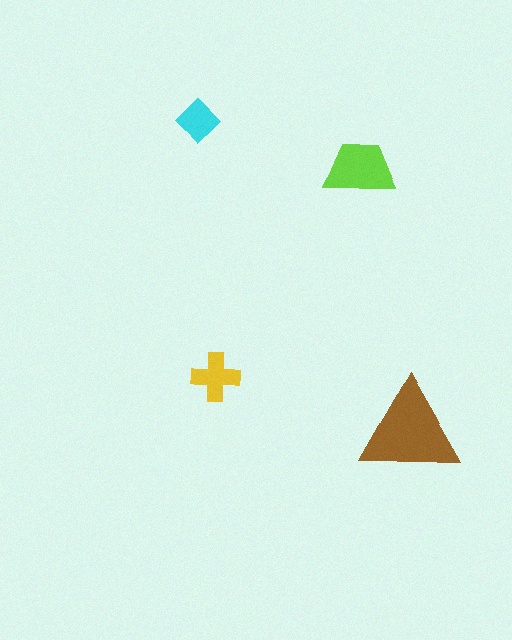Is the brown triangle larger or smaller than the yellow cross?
Larger.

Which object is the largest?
The brown triangle.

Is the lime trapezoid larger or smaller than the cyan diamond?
Larger.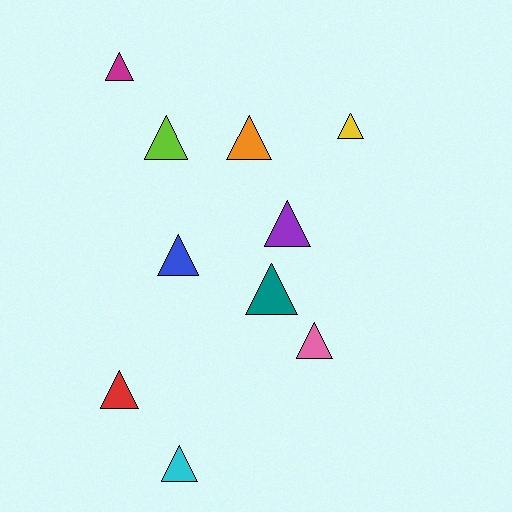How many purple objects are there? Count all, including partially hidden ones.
There is 1 purple object.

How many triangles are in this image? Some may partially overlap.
There are 10 triangles.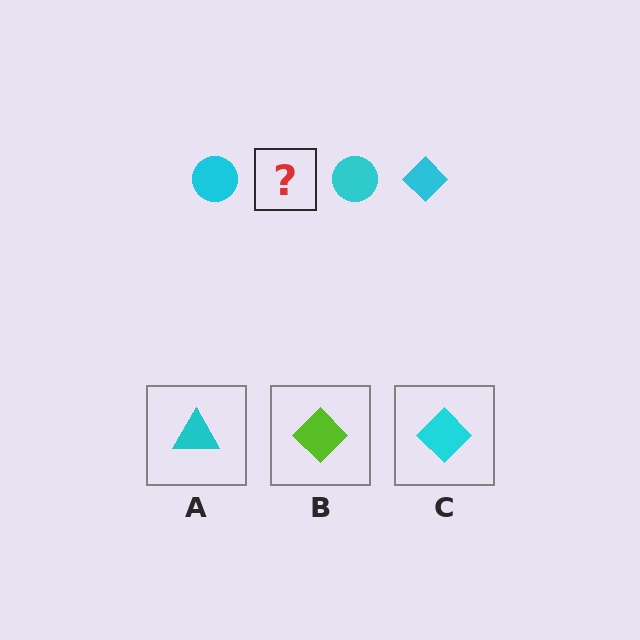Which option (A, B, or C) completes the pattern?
C.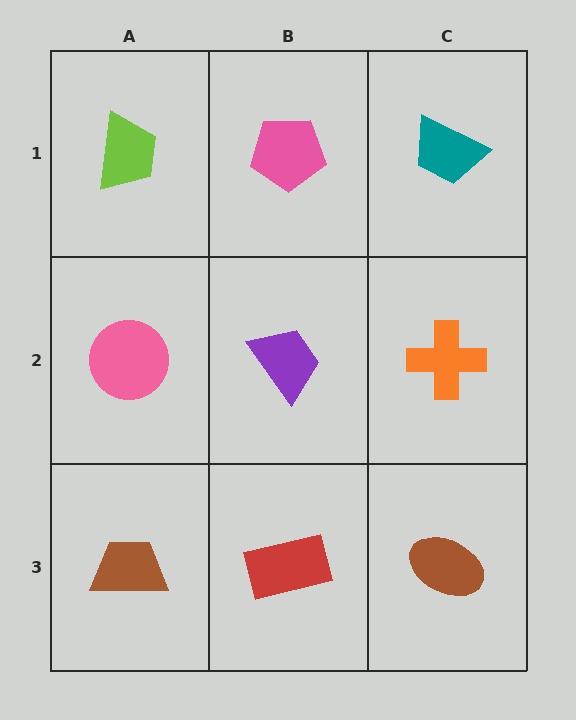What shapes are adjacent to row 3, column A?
A pink circle (row 2, column A), a red rectangle (row 3, column B).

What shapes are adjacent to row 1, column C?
An orange cross (row 2, column C), a pink pentagon (row 1, column B).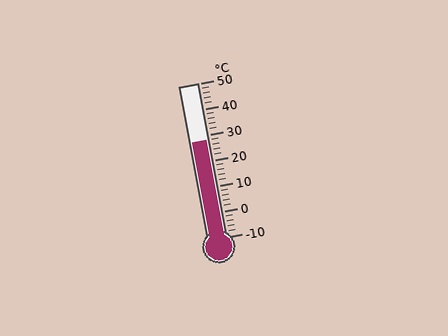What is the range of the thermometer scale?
The thermometer scale ranges from -10°C to 50°C.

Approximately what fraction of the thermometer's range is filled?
The thermometer is filled to approximately 65% of its range.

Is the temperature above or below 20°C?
The temperature is above 20°C.